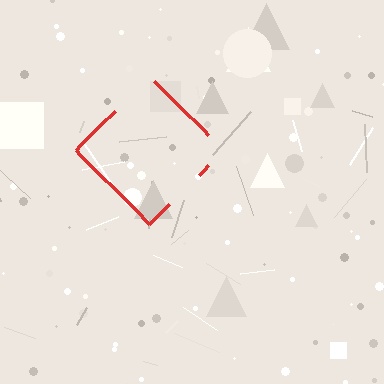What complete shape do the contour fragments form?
The contour fragments form a diamond.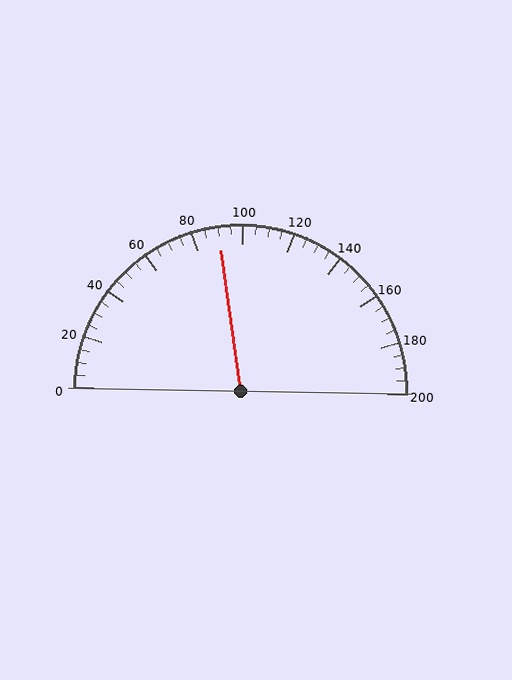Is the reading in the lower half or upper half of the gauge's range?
The reading is in the lower half of the range (0 to 200).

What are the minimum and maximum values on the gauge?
The gauge ranges from 0 to 200.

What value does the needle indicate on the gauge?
The needle indicates approximately 90.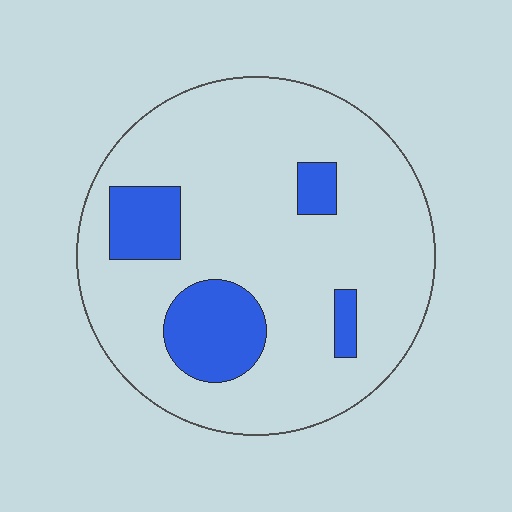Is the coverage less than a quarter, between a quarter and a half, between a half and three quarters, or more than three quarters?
Less than a quarter.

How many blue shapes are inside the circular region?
4.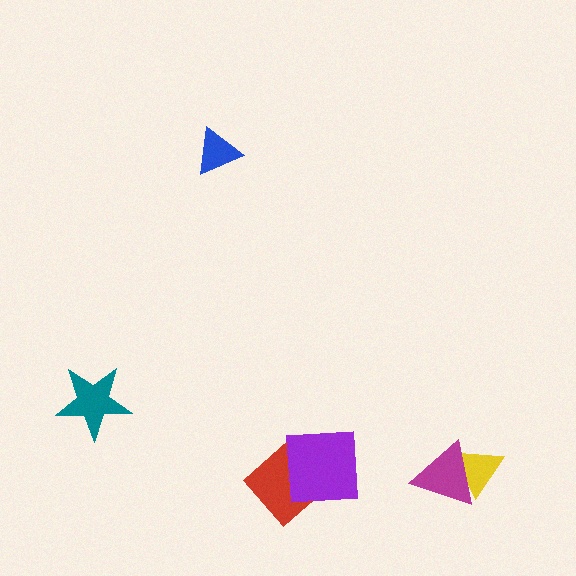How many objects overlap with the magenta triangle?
1 object overlaps with the magenta triangle.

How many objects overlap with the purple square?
1 object overlaps with the purple square.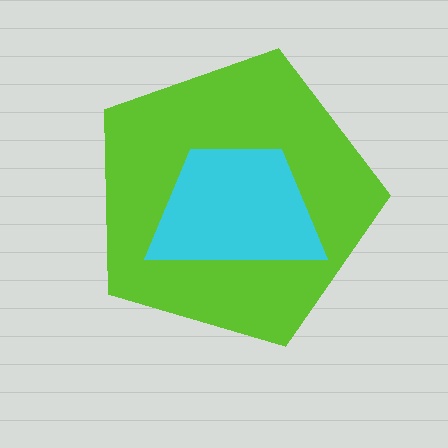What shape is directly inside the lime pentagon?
The cyan trapezoid.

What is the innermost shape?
The cyan trapezoid.